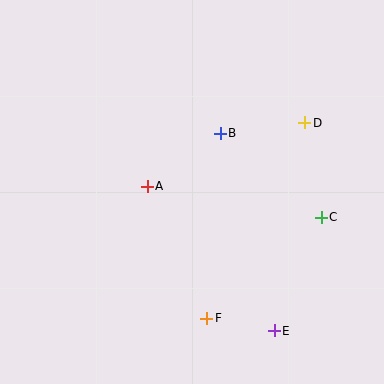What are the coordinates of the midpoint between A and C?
The midpoint between A and C is at (234, 202).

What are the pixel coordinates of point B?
Point B is at (220, 133).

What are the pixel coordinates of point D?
Point D is at (305, 123).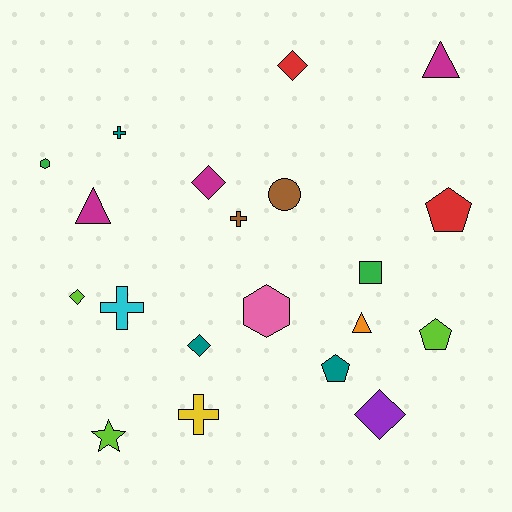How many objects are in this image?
There are 20 objects.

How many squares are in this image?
There is 1 square.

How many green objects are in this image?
There are 2 green objects.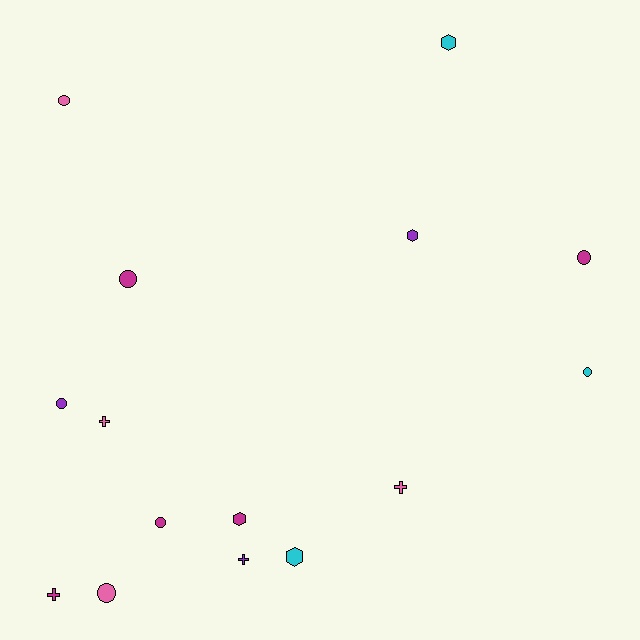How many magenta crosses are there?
There is 1 magenta cross.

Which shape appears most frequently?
Circle, with 7 objects.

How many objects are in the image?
There are 15 objects.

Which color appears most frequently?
Magenta, with 5 objects.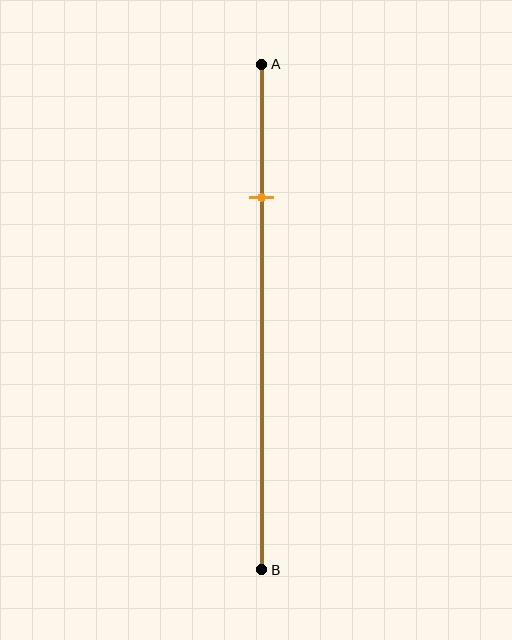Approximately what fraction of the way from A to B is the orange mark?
The orange mark is approximately 25% of the way from A to B.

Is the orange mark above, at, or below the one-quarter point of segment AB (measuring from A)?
The orange mark is approximately at the one-quarter point of segment AB.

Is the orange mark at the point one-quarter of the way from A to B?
Yes, the mark is approximately at the one-quarter point.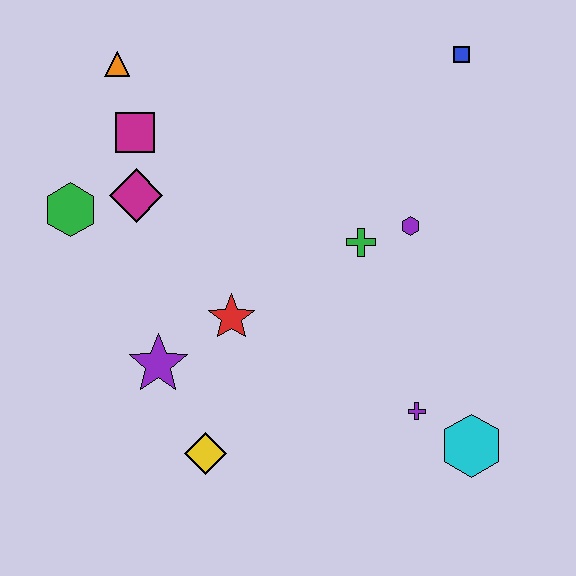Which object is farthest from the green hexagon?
The cyan hexagon is farthest from the green hexagon.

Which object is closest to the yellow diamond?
The purple star is closest to the yellow diamond.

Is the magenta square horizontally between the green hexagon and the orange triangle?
No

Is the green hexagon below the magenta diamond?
Yes